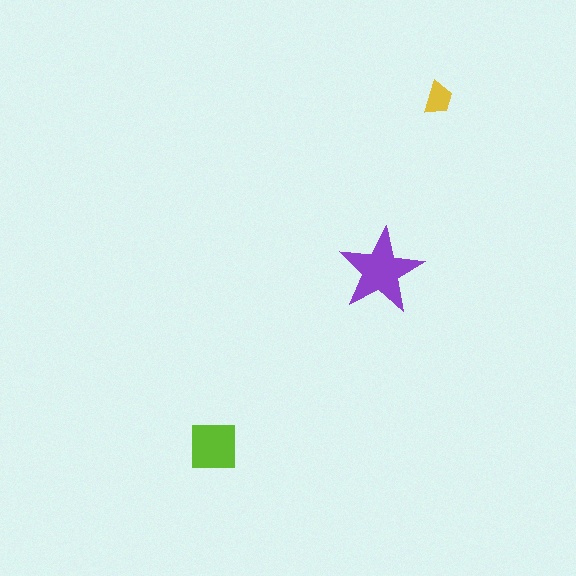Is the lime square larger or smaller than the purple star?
Smaller.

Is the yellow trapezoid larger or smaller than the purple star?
Smaller.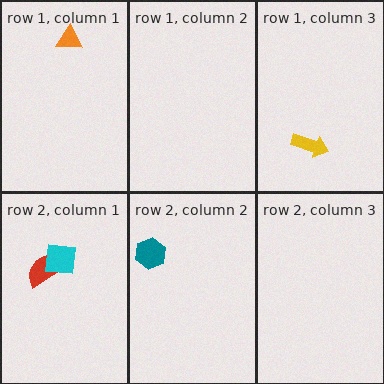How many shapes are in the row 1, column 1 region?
1.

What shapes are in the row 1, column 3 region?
The yellow arrow.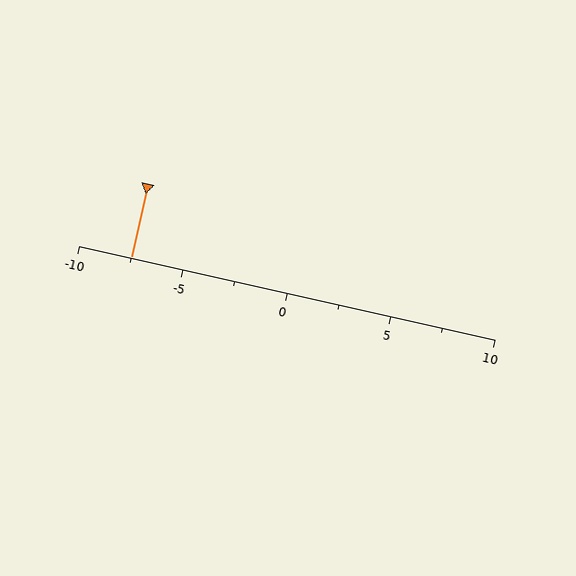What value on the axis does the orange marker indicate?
The marker indicates approximately -7.5.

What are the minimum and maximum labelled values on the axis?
The axis runs from -10 to 10.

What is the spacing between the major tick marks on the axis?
The major ticks are spaced 5 apart.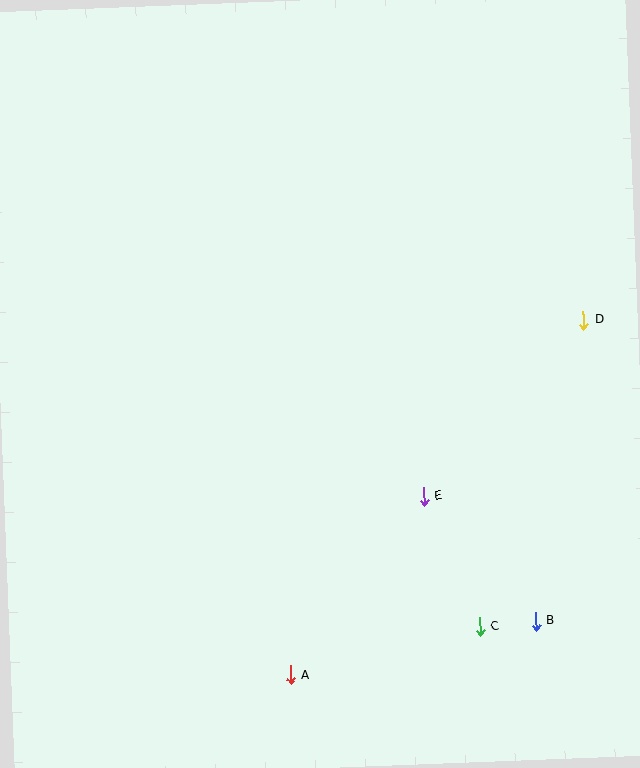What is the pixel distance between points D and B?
The distance between D and B is 305 pixels.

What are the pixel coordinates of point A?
Point A is at (291, 675).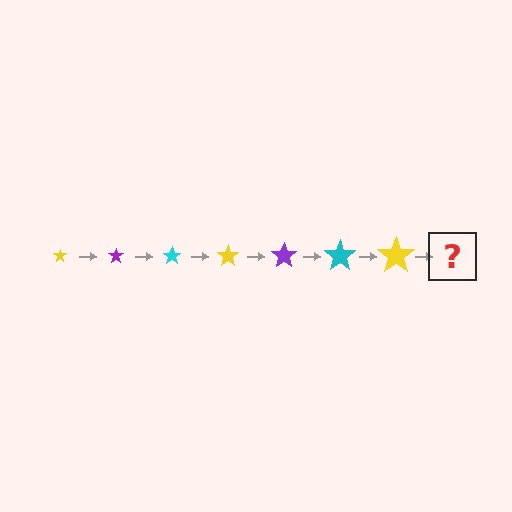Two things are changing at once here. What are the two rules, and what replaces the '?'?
The two rules are that the star grows larger each step and the color cycles through yellow, purple, and cyan. The '?' should be a purple star, larger than the previous one.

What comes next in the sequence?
The next element should be a purple star, larger than the previous one.